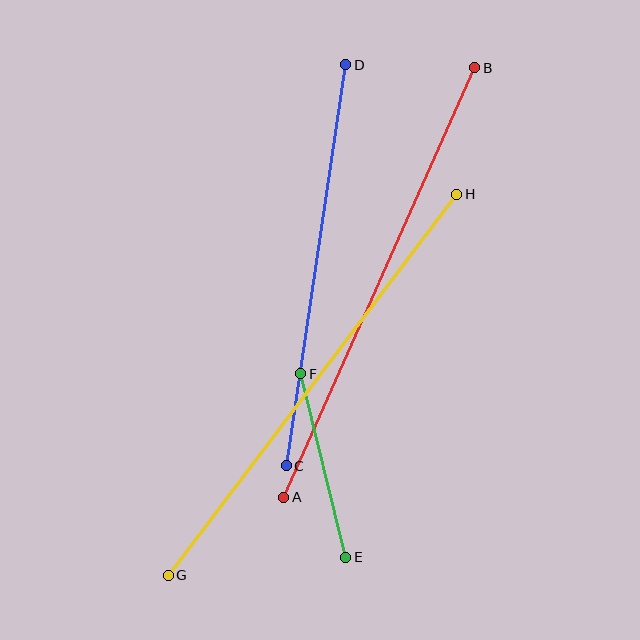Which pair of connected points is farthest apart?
Points G and H are farthest apart.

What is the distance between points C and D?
The distance is approximately 406 pixels.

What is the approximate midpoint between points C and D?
The midpoint is at approximately (316, 265) pixels.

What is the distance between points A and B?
The distance is approximately 470 pixels.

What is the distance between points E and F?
The distance is approximately 189 pixels.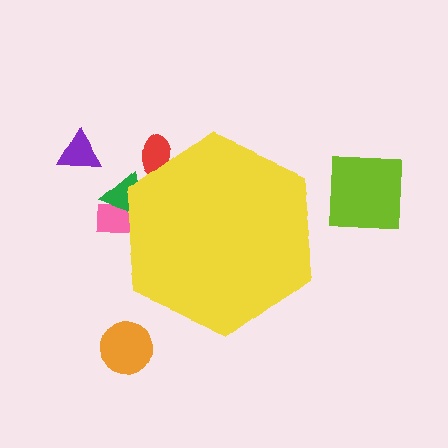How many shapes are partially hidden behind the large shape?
3 shapes are partially hidden.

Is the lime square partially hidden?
No, the lime square is fully visible.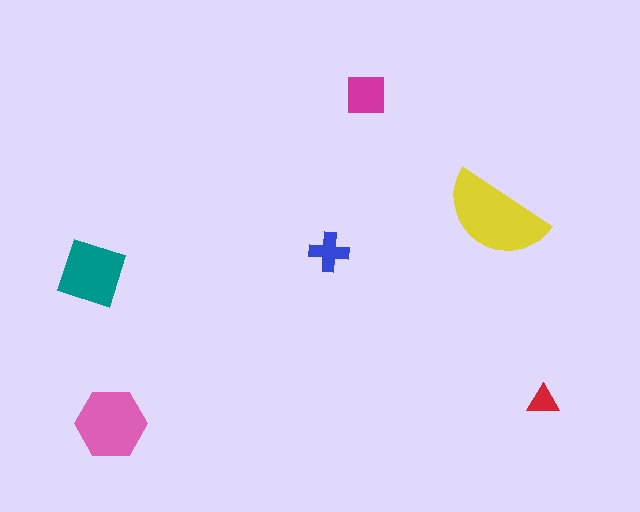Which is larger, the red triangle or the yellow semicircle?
The yellow semicircle.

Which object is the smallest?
The red triangle.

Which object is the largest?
The yellow semicircle.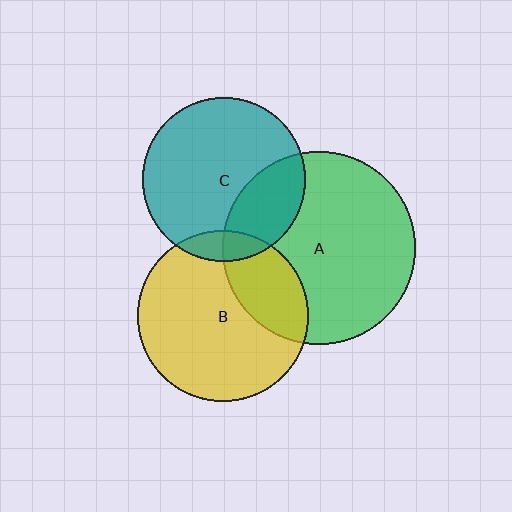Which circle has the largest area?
Circle A (green).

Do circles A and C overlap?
Yes.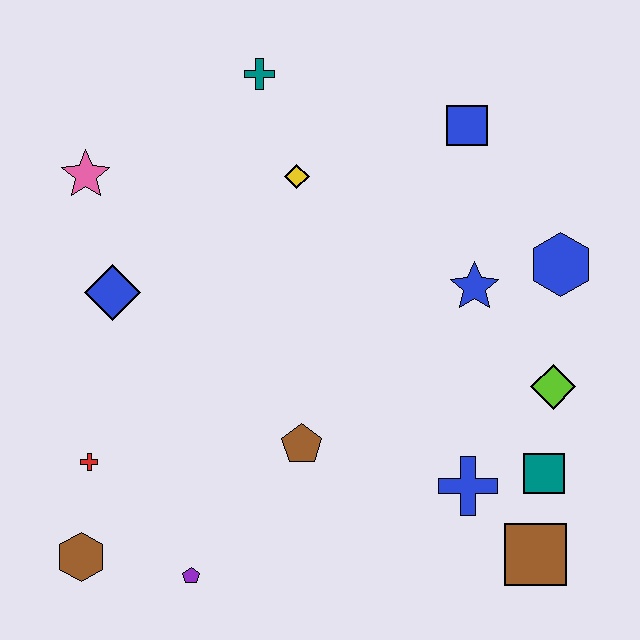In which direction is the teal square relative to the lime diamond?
The teal square is below the lime diamond.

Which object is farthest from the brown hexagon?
The blue square is farthest from the brown hexagon.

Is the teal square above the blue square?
No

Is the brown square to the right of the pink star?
Yes